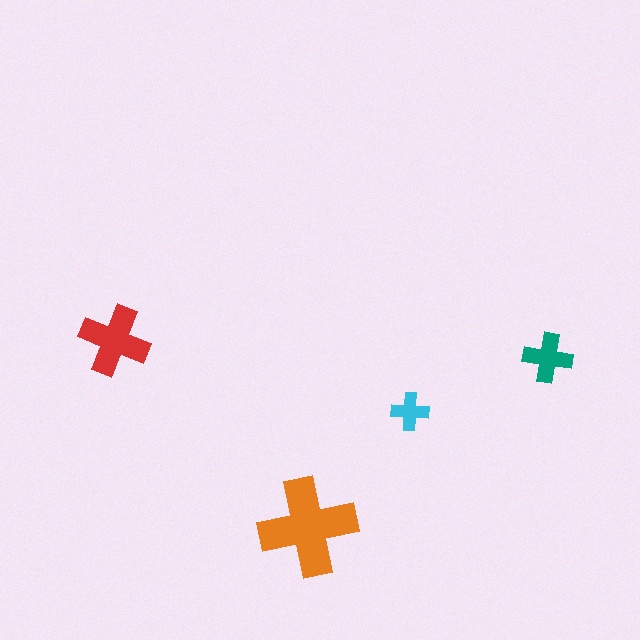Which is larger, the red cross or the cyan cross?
The red one.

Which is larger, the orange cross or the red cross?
The orange one.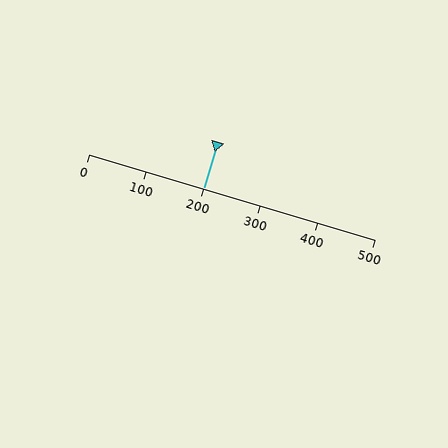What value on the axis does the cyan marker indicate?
The marker indicates approximately 200.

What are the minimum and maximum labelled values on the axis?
The axis runs from 0 to 500.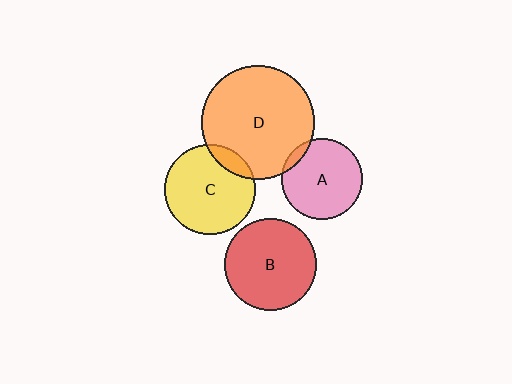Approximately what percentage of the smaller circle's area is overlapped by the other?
Approximately 5%.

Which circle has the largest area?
Circle D (orange).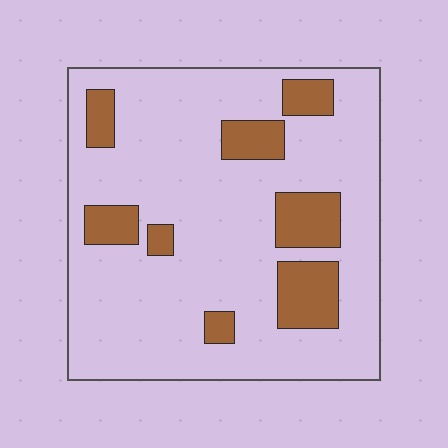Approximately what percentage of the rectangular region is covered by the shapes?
Approximately 20%.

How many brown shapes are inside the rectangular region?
8.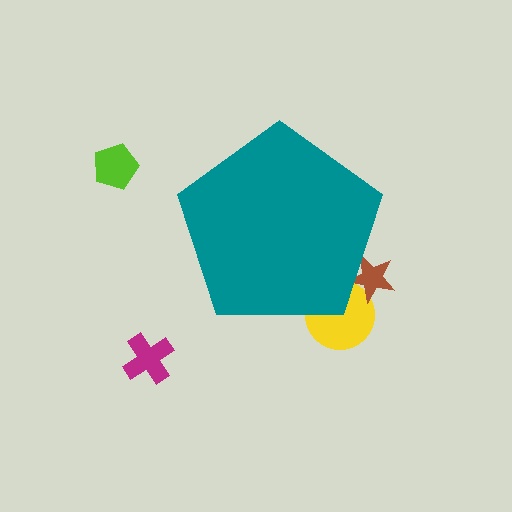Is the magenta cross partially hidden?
No, the magenta cross is fully visible.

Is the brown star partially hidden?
Yes, the brown star is partially hidden behind the teal pentagon.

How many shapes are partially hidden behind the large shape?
3 shapes are partially hidden.